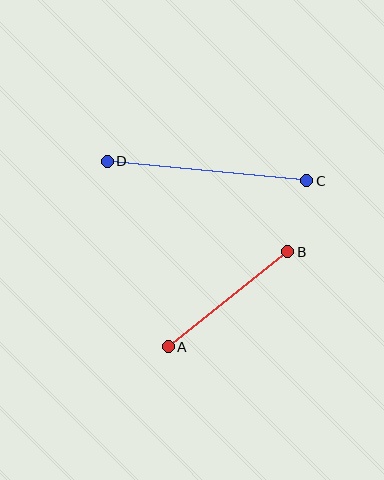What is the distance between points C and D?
The distance is approximately 200 pixels.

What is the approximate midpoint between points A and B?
The midpoint is at approximately (228, 299) pixels.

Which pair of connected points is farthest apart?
Points C and D are farthest apart.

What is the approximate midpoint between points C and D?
The midpoint is at approximately (207, 171) pixels.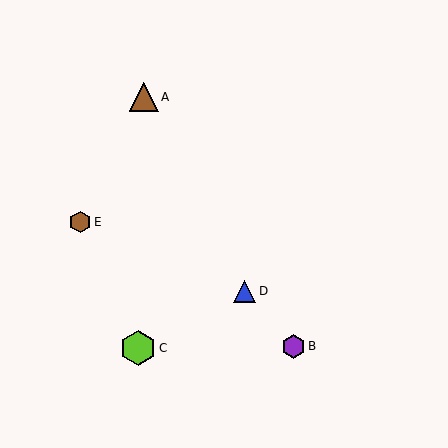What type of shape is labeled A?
Shape A is a brown triangle.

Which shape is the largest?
The lime hexagon (labeled C) is the largest.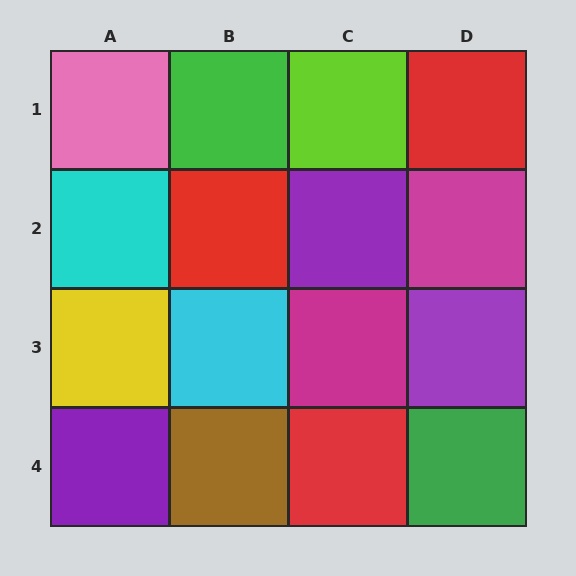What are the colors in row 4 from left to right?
Purple, brown, red, green.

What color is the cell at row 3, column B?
Cyan.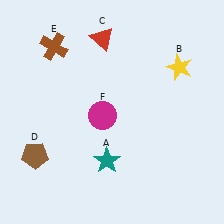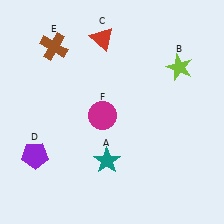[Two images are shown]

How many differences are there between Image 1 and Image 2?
There are 2 differences between the two images.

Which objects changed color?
B changed from yellow to lime. D changed from brown to purple.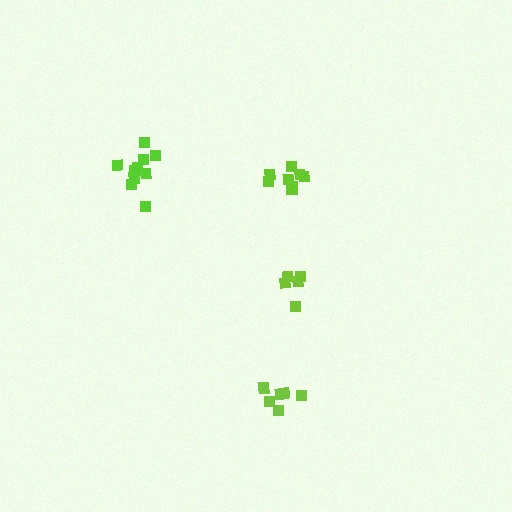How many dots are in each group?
Group 1: 5 dots, Group 2: 10 dots, Group 3: 7 dots, Group 4: 8 dots (30 total).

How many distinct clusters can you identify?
There are 4 distinct clusters.